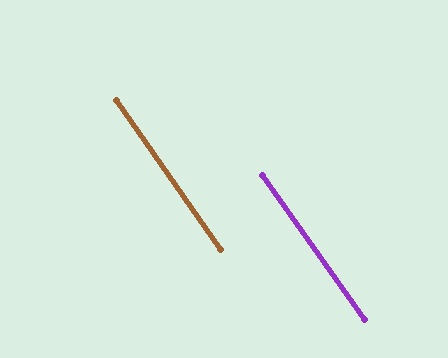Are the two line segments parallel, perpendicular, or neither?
Parallel — their directions differ by only 0.2°.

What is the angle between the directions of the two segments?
Approximately 0 degrees.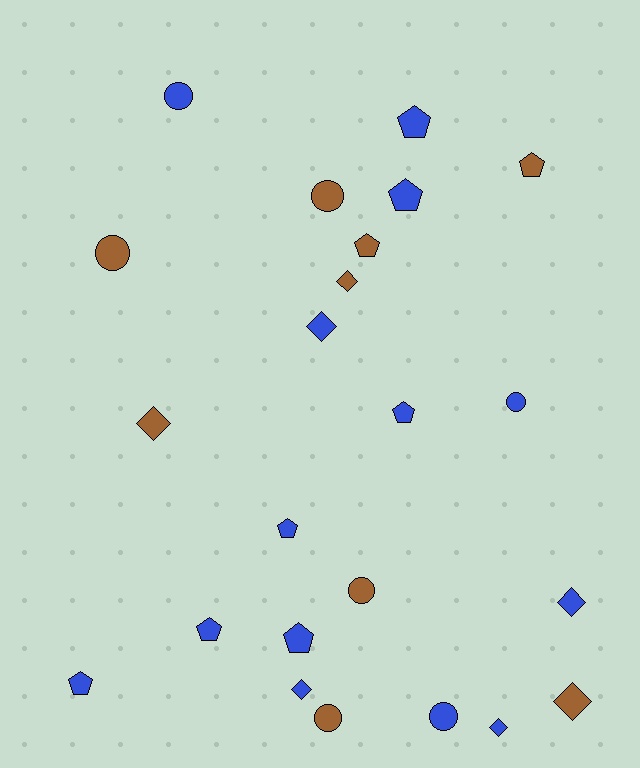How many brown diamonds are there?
There are 3 brown diamonds.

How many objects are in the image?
There are 23 objects.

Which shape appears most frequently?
Pentagon, with 9 objects.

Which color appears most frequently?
Blue, with 14 objects.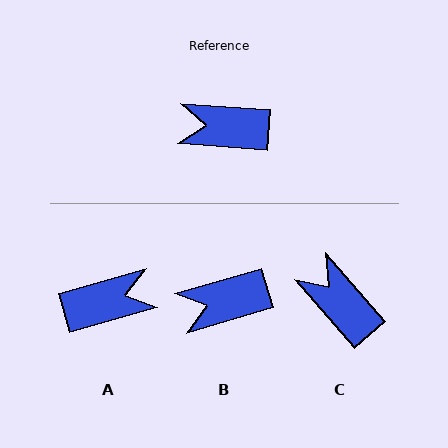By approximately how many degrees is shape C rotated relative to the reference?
Approximately 45 degrees clockwise.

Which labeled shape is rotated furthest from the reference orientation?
A, about 160 degrees away.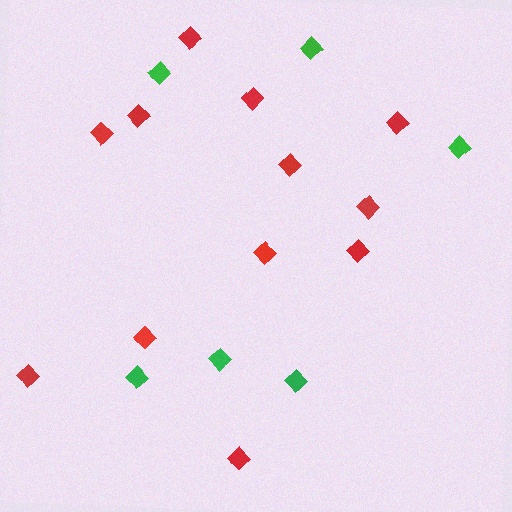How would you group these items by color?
There are 2 groups: one group of green diamonds (6) and one group of red diamonds (12).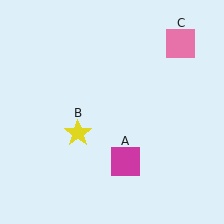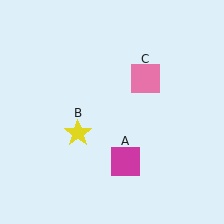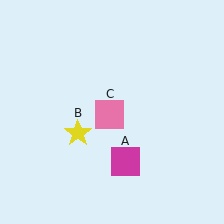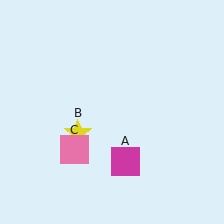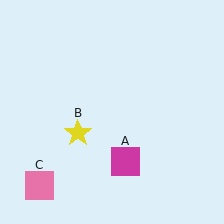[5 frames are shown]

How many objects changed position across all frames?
1 object changed position: pink square (object C).